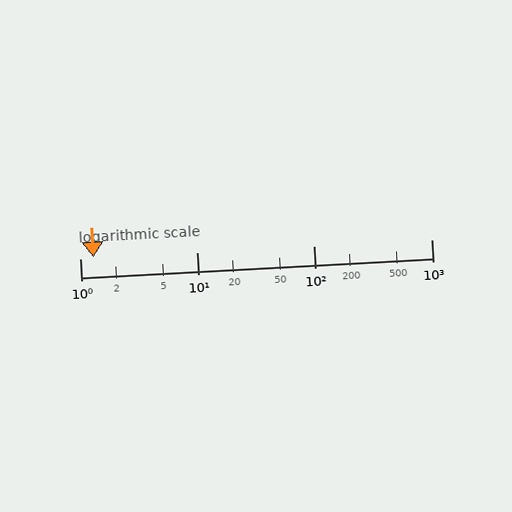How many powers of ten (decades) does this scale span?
The scale spans 3 decades, from 1 to 1000.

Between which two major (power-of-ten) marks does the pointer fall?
The pointer is between 1 and 10.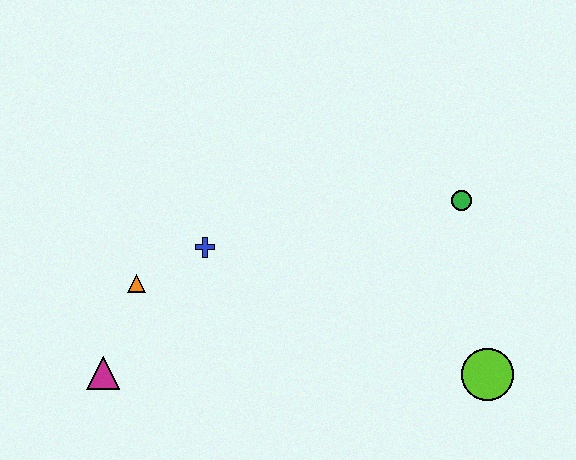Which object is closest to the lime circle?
The green circle is closest to the lime circle.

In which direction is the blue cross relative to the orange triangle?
The blue cross is to the right of the orange triangle.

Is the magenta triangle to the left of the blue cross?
Yes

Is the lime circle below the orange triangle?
Yes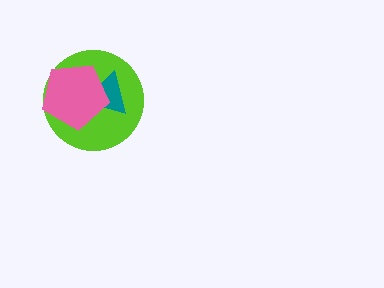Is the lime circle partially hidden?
Yes, it is partially covered by another shape.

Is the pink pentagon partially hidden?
No, no other shape covers it.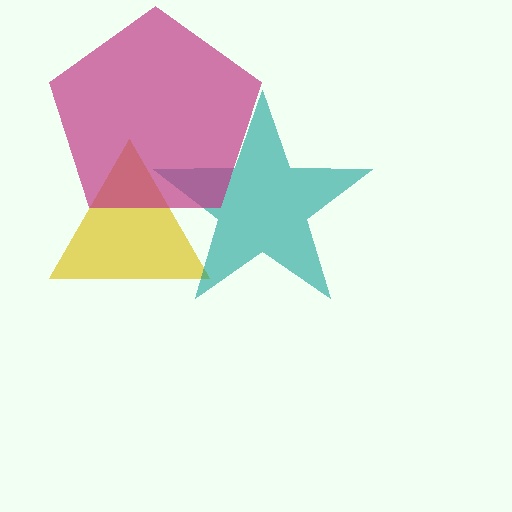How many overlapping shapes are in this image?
There are 3 overlapping shapes in the image.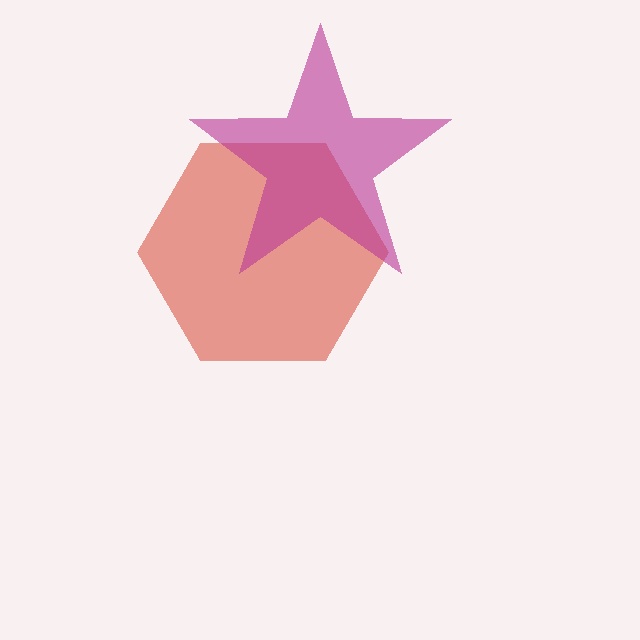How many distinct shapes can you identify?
There are 2 distinct shapes: a red hexagon, a magenta star.